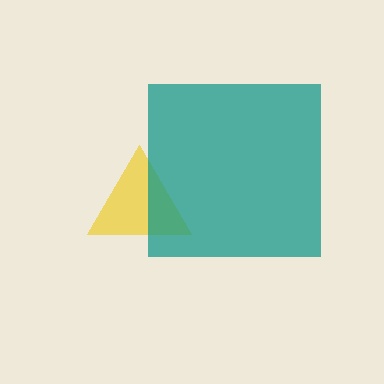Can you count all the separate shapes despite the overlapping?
Yes, there are 2 separate shapes.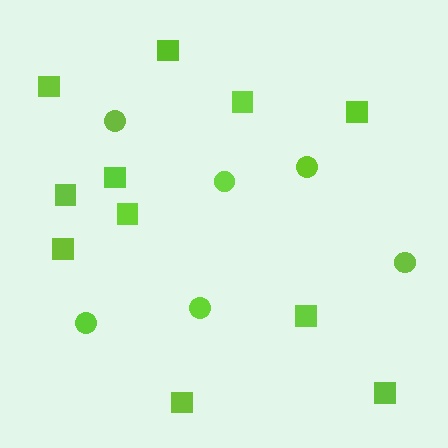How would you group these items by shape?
There are 2 groups: one group of squares (11) and one group of circles (6).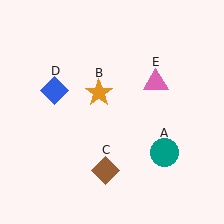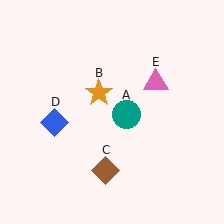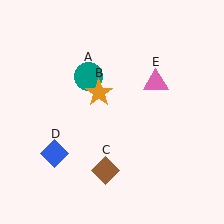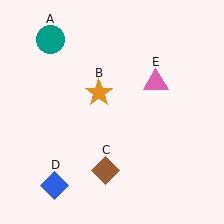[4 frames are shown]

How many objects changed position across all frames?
2 objects changed position: teal circle (object A), blue diamond (object D).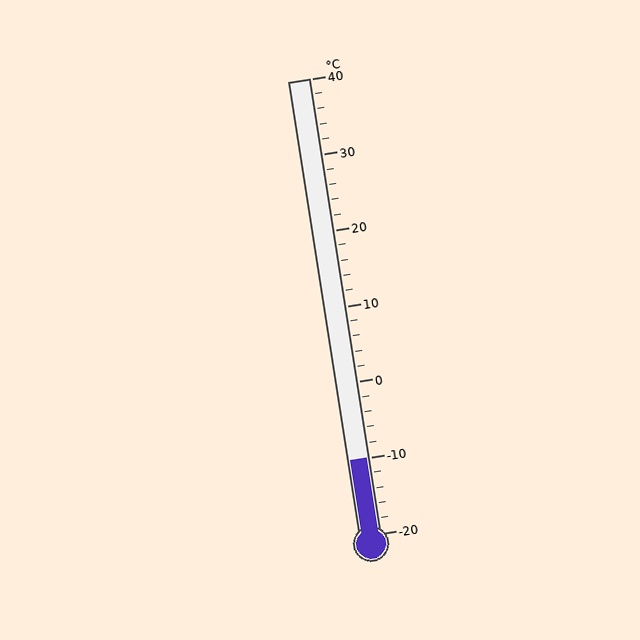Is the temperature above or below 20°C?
The temperature is below 20°C.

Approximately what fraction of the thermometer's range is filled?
The thermometer is filled to approximately 15% of its range.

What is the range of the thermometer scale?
The thermometer scale ranges from -20°C to 40°C.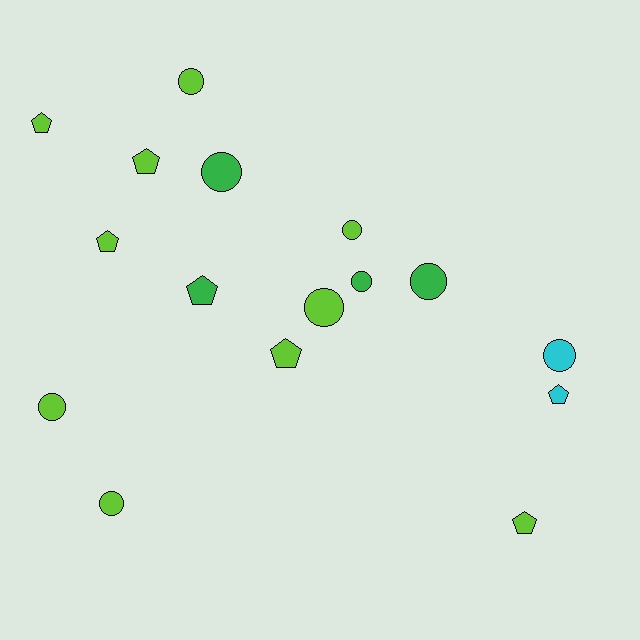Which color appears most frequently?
Lime, with 10 objects.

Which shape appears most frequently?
Circle, with 9 objects.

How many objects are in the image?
There are 16 objects.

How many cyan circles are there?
There is 1 cyan circle.